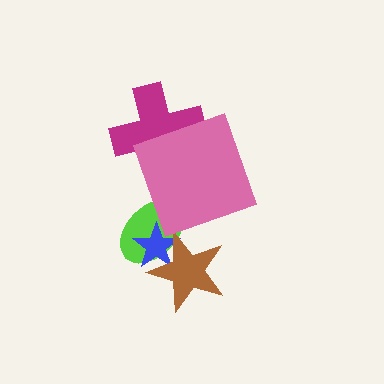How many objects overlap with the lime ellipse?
3 objects overlap with the lime ellipse.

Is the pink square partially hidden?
No, no other shape covers it.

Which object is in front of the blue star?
The brown star is in front of the blue star.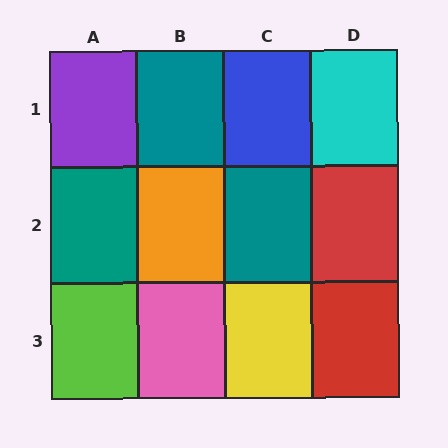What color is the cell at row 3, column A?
Lime.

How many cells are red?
2 cells are red.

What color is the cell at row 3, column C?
Yellow.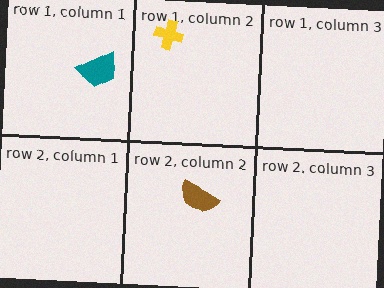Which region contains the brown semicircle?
The row 2, column 2 region.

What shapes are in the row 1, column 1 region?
The teal trapezoid.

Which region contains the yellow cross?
The row 1, column 2 region.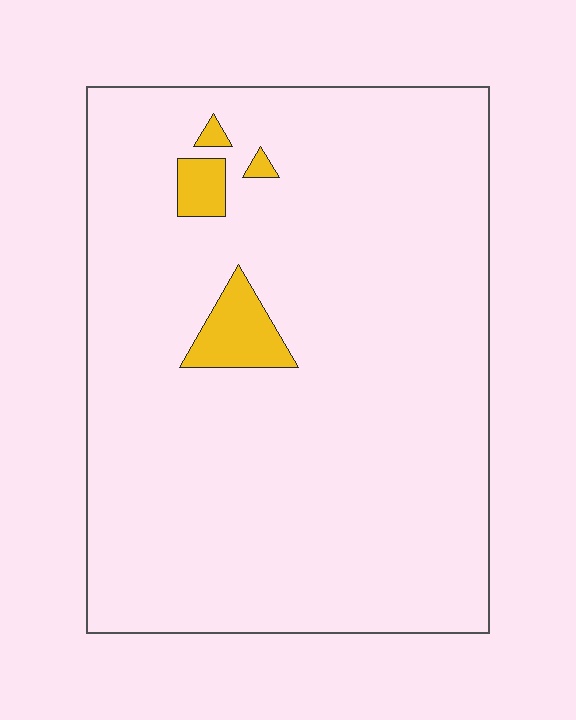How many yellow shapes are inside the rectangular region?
4.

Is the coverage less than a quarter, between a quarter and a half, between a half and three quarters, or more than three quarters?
Less than a quarter.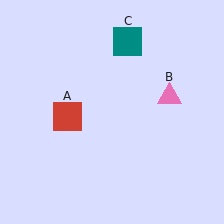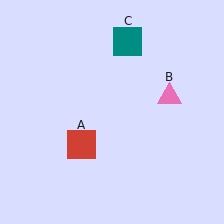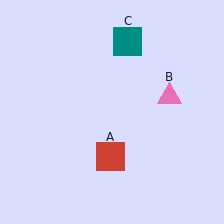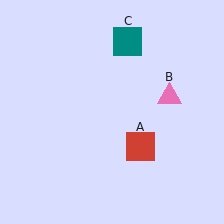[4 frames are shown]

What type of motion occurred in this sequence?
The red square (object A) rotated counterclockwise around the center of the scene.